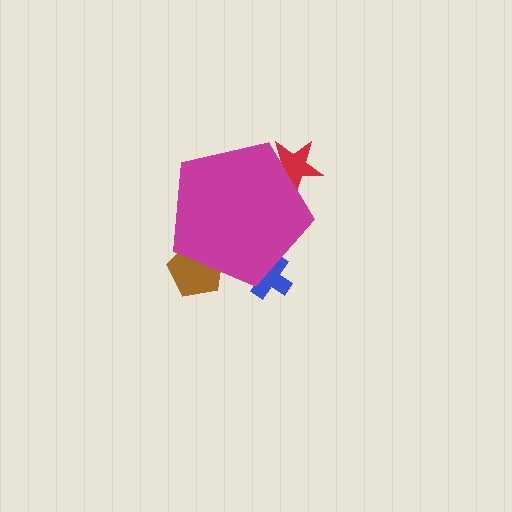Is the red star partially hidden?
Yes, the red star is partially hidden behind the magenta pentagon.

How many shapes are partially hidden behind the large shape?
3 shapes are partially hidden.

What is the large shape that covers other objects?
A magenta pentagon.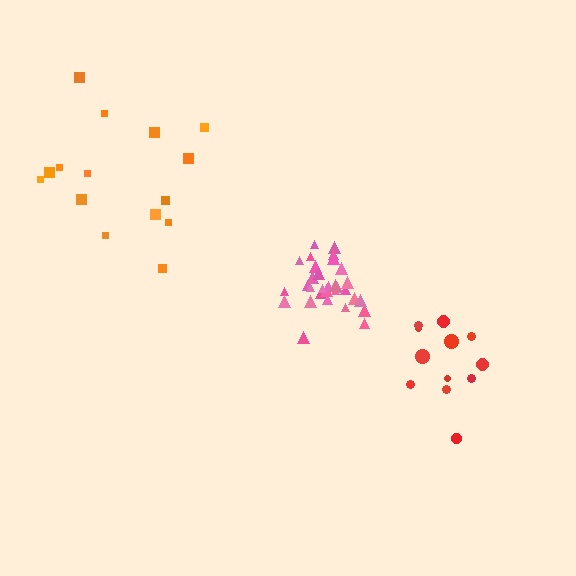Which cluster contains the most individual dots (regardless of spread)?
Pink (31).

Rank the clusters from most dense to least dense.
pink, red, orange.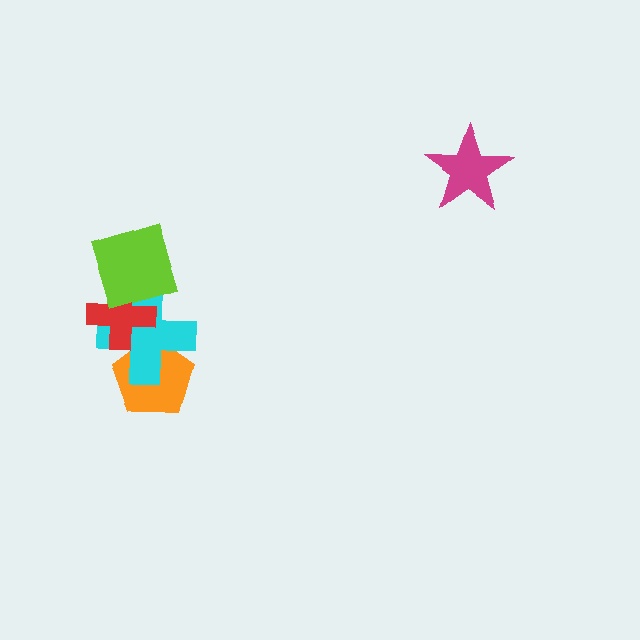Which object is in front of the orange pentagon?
The cyan cross is in front of the orange pentagon.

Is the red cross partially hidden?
Yes, it is partially covered by another shape.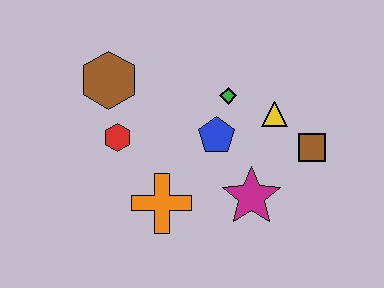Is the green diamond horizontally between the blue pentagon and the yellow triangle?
Yes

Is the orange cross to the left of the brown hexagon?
No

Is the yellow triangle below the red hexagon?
No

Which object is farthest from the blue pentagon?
The brown hexagon is farthest from the blue pentagon.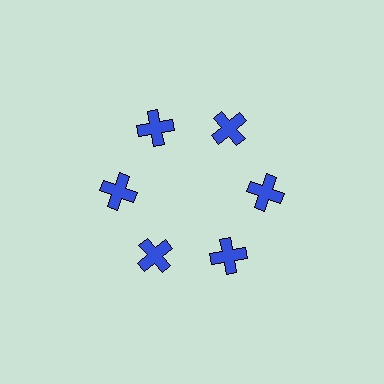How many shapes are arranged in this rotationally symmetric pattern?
There are 6 shapes, arranged in 6 groups of 1.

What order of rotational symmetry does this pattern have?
This pattern has 6-fold rotational symmetry.